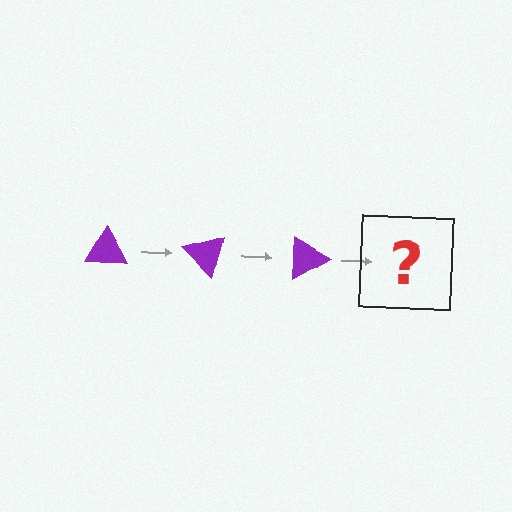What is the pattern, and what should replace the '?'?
The pattern is that the triangle rotates 45 degrees each step. The '?' should be a purple triangle rotated 135 degrees.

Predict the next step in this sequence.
The next step is a purple triangle rotated 135 degrees.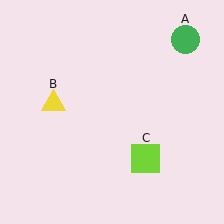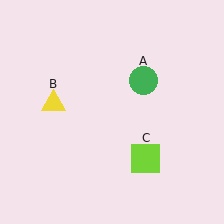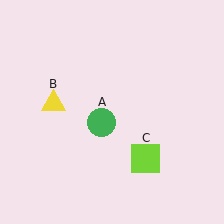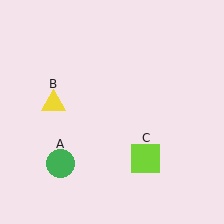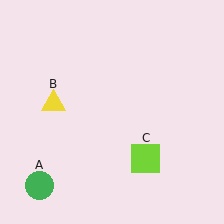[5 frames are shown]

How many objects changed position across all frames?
1 object changed position: green circle (object A).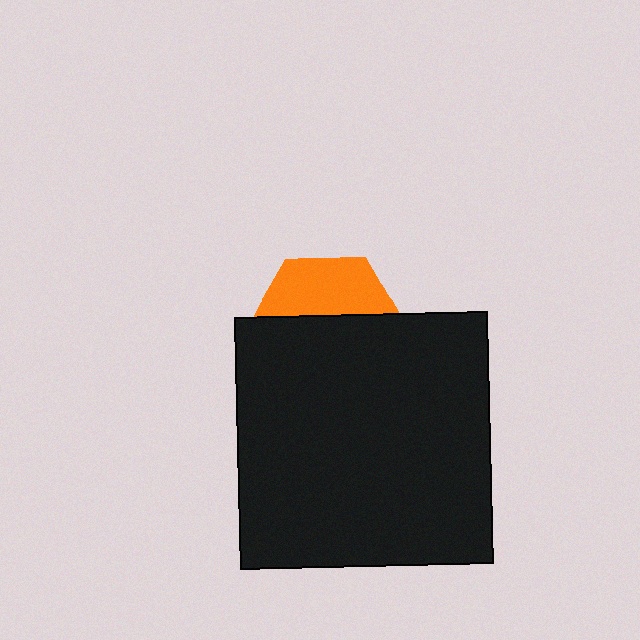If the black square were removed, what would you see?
You would see the complete orange hexagon.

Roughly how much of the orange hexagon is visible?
A small part of it is visible (roughly 39%).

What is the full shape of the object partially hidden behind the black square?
The partially hidden object is an orange hexagon.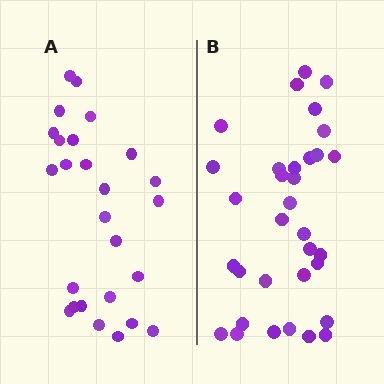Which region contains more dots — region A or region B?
Region B (the right region) has more dots.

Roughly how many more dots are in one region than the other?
Region B has roughly 8 or so more dots than region A.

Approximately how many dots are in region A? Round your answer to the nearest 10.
About 30 dots. (The exact count is 26, which rounds to 30.)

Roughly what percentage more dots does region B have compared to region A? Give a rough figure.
About 25% more.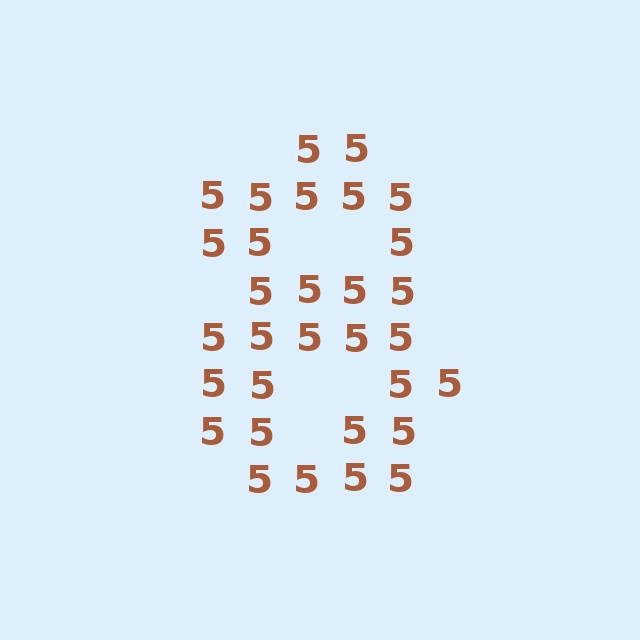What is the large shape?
The large shape is the digit 8.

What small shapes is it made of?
It is made of small digit 5's.